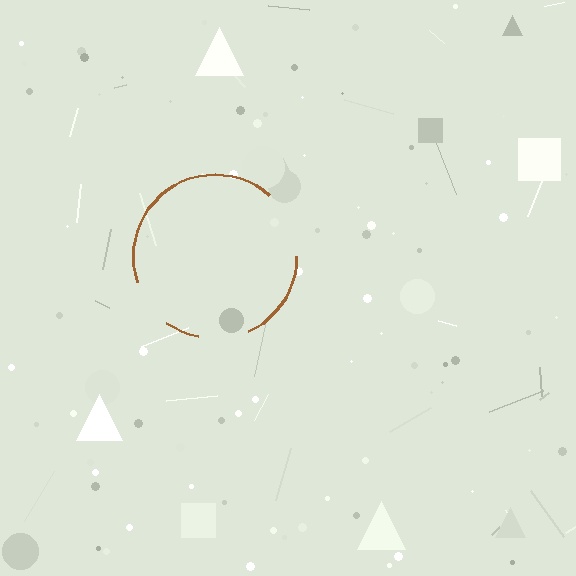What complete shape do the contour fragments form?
The contour fragments form a circle.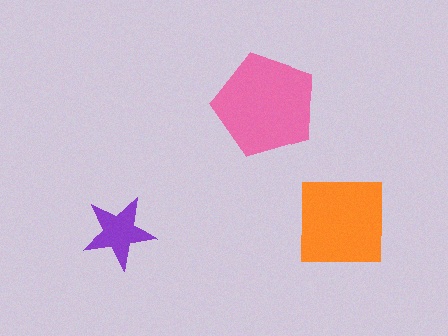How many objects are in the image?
There are 3 objects in the image.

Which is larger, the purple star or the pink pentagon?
The pink pentagon.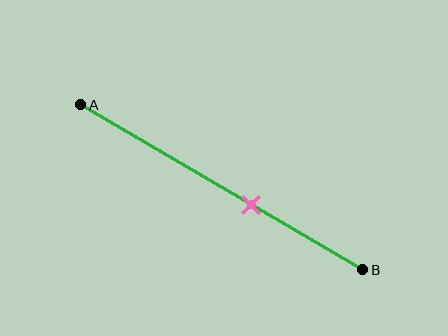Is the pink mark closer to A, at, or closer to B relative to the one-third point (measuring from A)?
The pink mark is closer to point B than the one-third point of segment AB.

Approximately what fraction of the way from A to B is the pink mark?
The pink mark is approximately 60% of the way from A to B.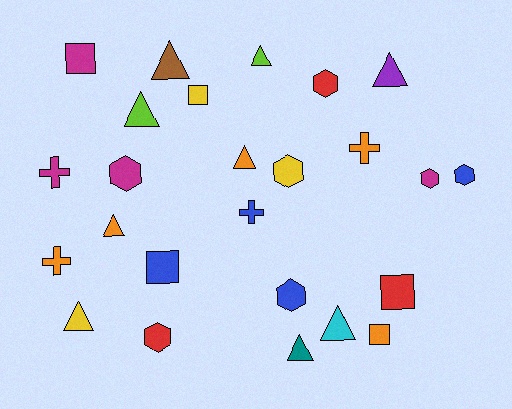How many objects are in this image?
There are 25 objects.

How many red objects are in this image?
There are 3 red objects.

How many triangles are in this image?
There are 9 triangles.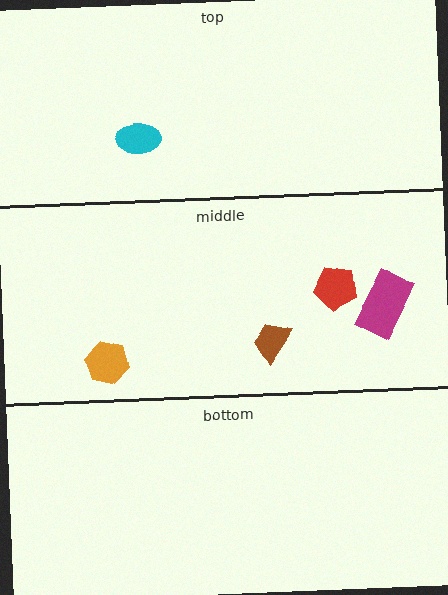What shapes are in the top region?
The cyan ellipse.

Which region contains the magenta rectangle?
The middle region.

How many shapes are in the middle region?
4.